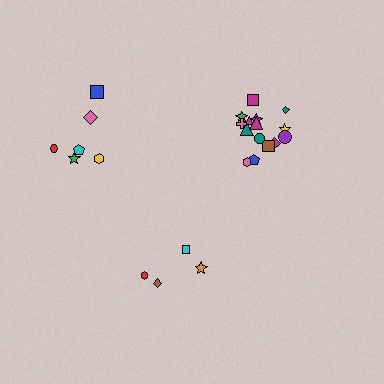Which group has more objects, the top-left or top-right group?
The top-right group.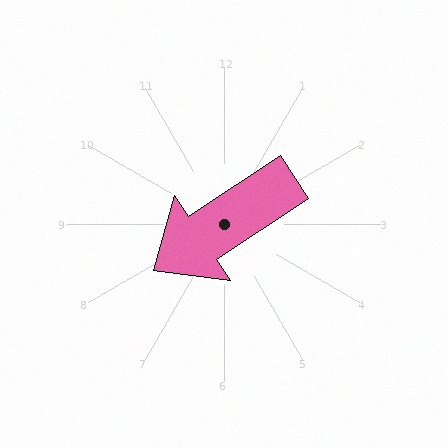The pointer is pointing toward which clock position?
Roughly 8 o'clock.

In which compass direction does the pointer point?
Southwest.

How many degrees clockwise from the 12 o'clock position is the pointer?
Approximately 236 degrees.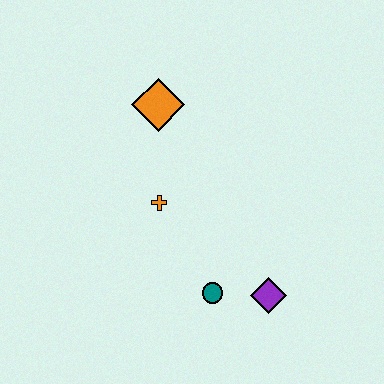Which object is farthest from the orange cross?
The purple diamond is farthest from the orange cross.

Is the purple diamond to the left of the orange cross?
No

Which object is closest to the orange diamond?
The orange cross is closest to the orange diamond.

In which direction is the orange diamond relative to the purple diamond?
The orange diamond is above the purple diamond.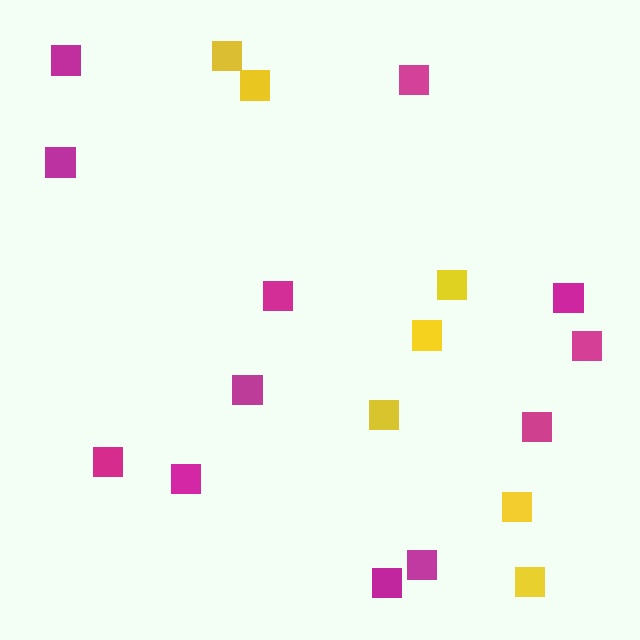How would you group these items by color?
There are 2 groups: one group of yellow squares (7) and one group of magenta squares (12).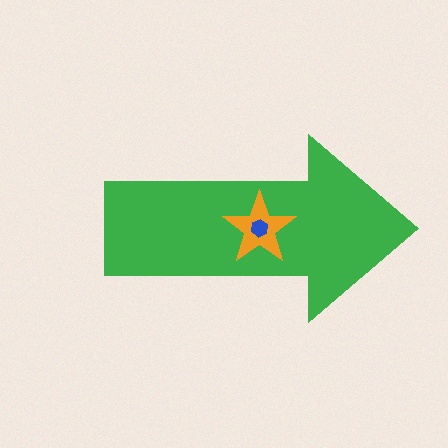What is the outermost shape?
The green arrow.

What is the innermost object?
The blue hexagon.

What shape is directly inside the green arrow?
The orange star.